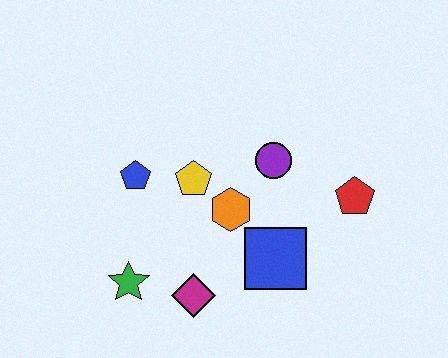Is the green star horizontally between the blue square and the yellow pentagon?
No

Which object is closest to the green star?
The magenta diamond is closest to the green star.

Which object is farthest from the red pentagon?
The green star is farthest from the red pentagon.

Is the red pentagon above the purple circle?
No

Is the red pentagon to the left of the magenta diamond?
No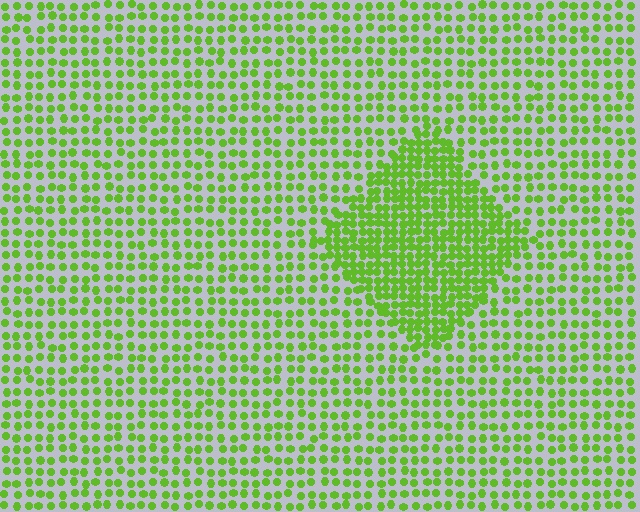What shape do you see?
I see a diamond.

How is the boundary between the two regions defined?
The boundary is defined by a change in element density (approximately 2.0x ratio). All elements are the same color, size, and shape.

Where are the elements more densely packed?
The elements are more densely packed inside the diamond boundary.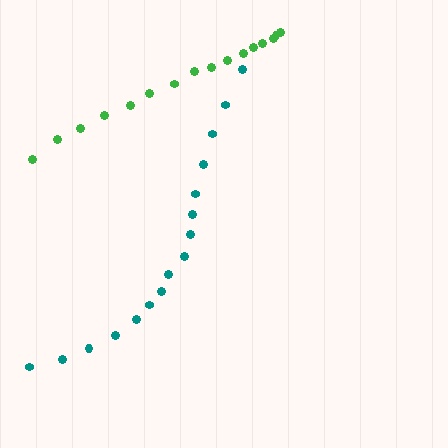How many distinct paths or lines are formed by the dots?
There are 2 distinct paths.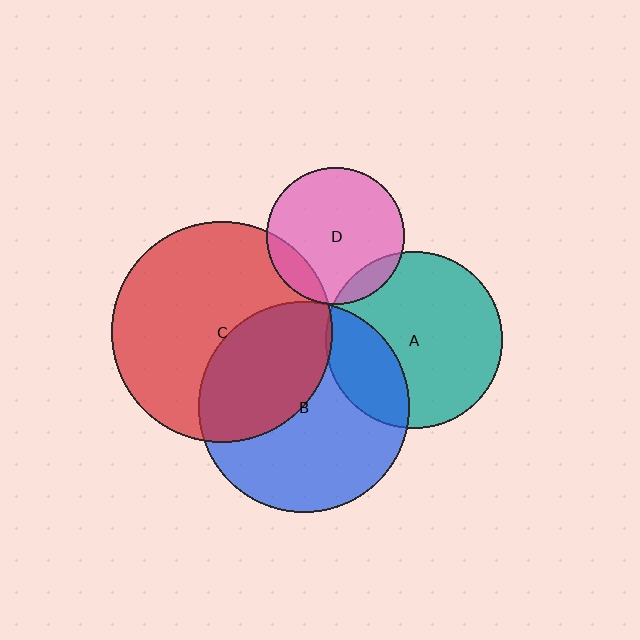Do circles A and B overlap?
Yes.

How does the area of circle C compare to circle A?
Approximately 1.6 times.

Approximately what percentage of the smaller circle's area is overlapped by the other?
Approximately 25%.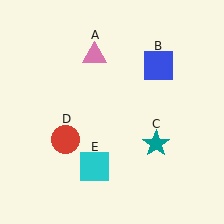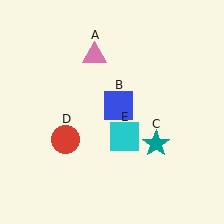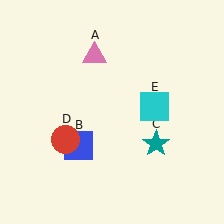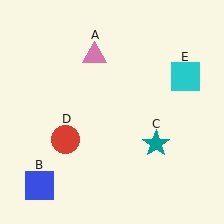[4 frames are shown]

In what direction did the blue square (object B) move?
The blue square (object B) moved down and to the left.